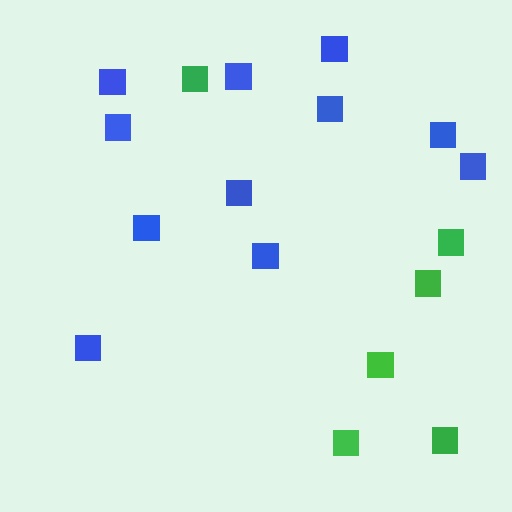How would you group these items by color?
There are 2 groups: one group of green squares (6) and one group of blue squares (11).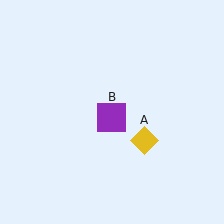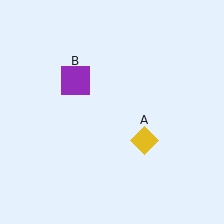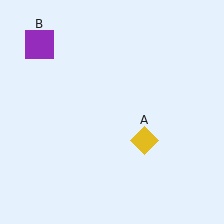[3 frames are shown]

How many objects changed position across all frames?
1 object changed position: purple square (object B).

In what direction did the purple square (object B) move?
The purple square (object B) moved up and to the left.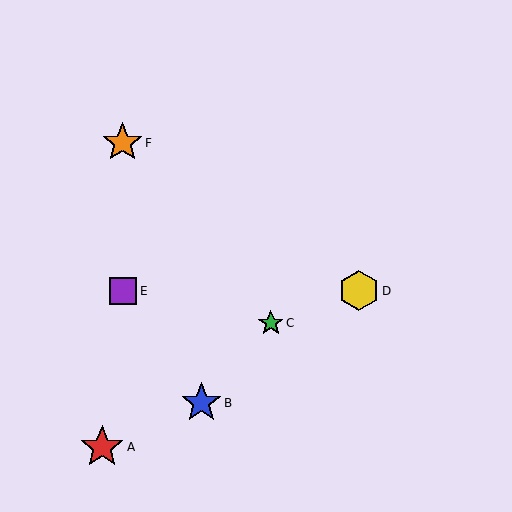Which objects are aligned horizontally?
Objects D, E are aligned horizontally.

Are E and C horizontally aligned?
No, E is at y≈291 and C is at y≈323.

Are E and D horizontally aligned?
Yes, both are at y≈291.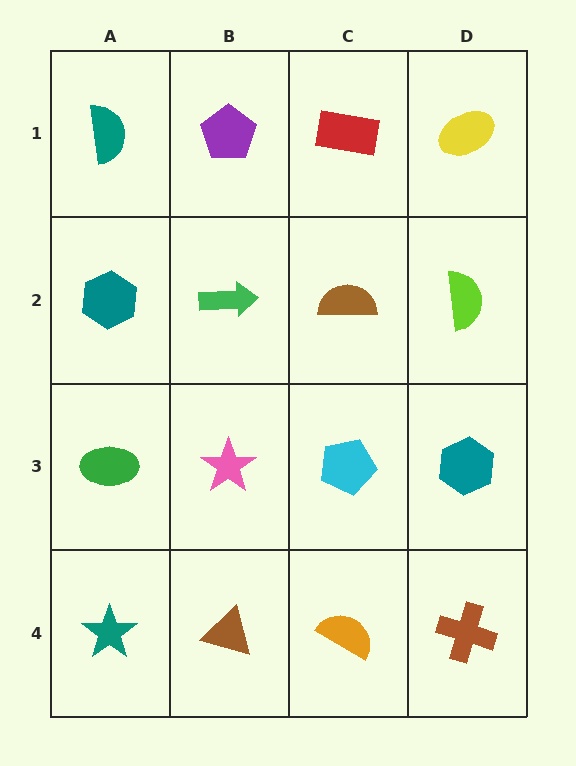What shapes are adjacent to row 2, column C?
A red rectangle (row 1, column C), a cyan pentagon (row 3, column C), a green arrow (row 2, column B), a lime semicircle (row 2, column D).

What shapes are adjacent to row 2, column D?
A yellow ellipse (row 1, column D), a teal hexagon (row 3, column D), a brown semicircle (row 2, column C).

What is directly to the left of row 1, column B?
A teal semicircle.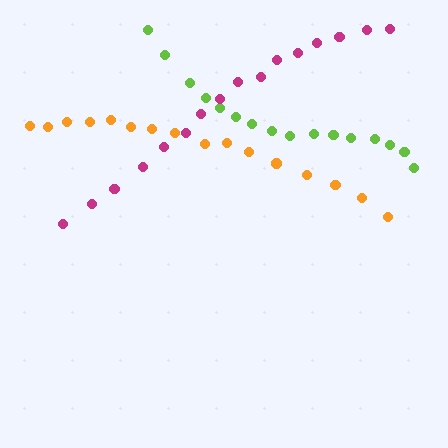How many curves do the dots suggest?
There are 3 distinct paths.